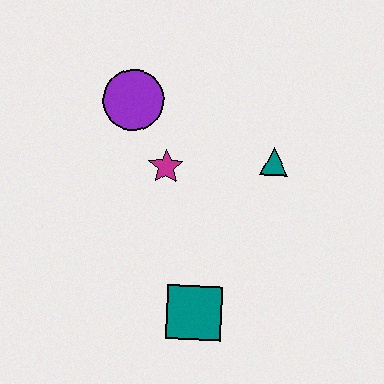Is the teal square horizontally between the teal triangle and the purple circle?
Yes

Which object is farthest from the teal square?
The purple circle is farthest from the teal square.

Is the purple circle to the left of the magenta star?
Yes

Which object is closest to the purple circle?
The magenta star is closest to the purple circle.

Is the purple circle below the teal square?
No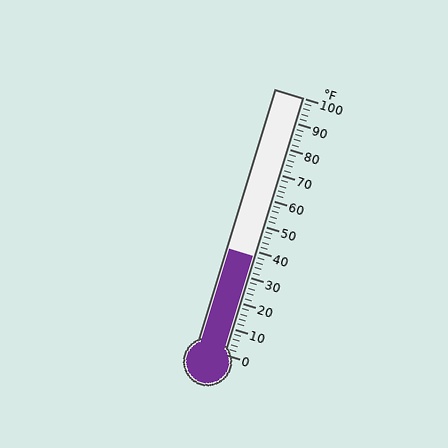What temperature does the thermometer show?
The thermometer shows approximately 38°F.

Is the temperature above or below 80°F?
The temperature is below 80°F.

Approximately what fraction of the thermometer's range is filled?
The thermometer is filled to approximately 40% of its range.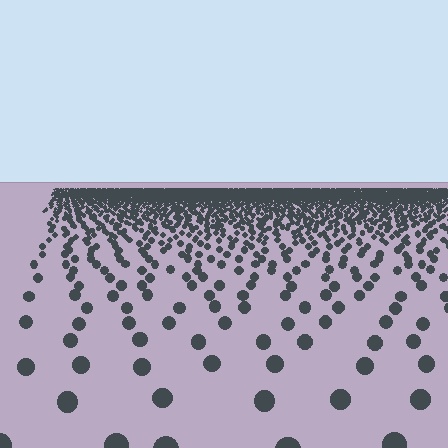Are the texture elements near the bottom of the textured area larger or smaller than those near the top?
Larger. Near the bottom, elements are closer to the viewer and appear at a bigger on-screen size.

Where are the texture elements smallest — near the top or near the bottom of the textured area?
Near the top.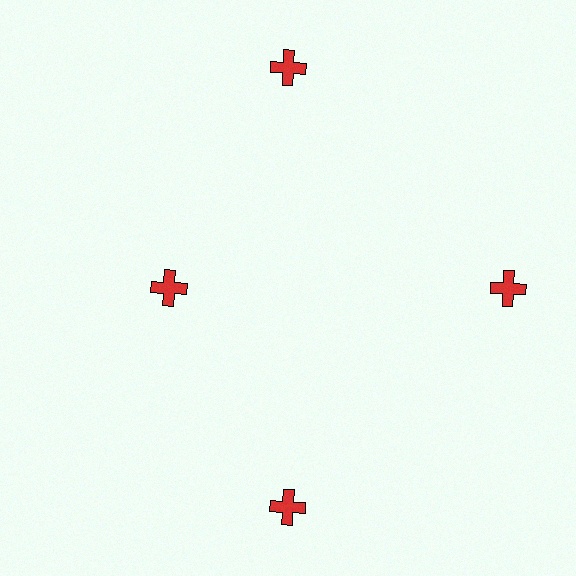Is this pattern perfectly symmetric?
No. The 4 red crosses are arranged in a ring, but one element near the 9 o'clock position is pulled inward toward the center, breaking the 4-fold rotational symmetry.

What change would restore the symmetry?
The symmetry would be restored by moving it outward, back onto the ring so that all 4 crosses sit at equal angles and equal distance from the center.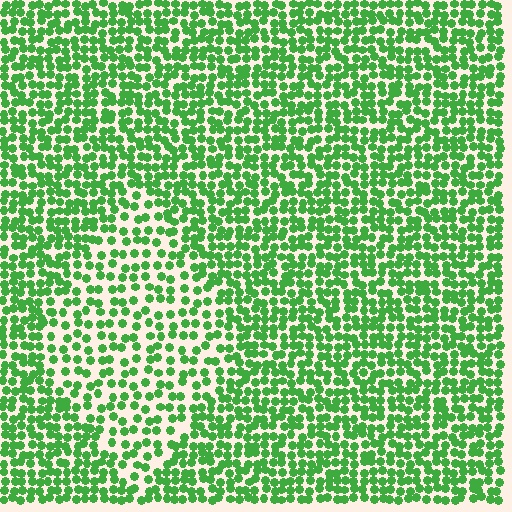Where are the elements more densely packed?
The elements are more densely packed outside the diamond boundary.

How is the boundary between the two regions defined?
The boundary is defined by a change in element density (approximately 1.7x ratio). All elements are the same color, size, and shape.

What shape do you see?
I see a diamond.